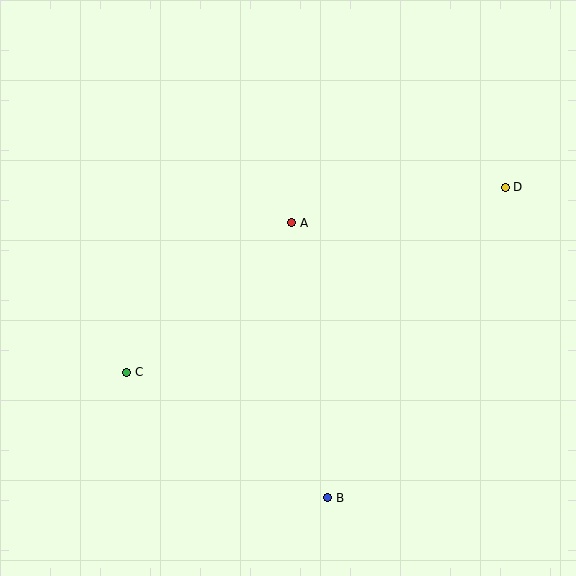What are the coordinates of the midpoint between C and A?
The midpoint between C and A is at (209, 297).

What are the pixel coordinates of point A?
Point A is at (292, 223).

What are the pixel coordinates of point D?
Point D is at (505, 187).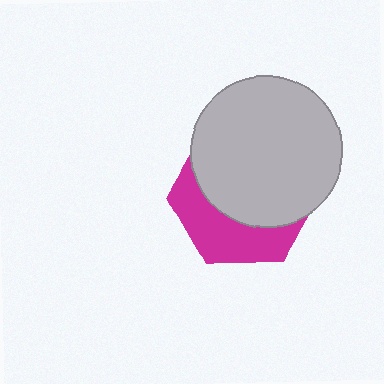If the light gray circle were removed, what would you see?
You would see the complete magenta hexagon.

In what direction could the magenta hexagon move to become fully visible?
The magenta hexagon could move down. That would shift it out from behind the light gray circle entirely.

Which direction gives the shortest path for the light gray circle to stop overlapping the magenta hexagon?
Moving up gives the shortest separation.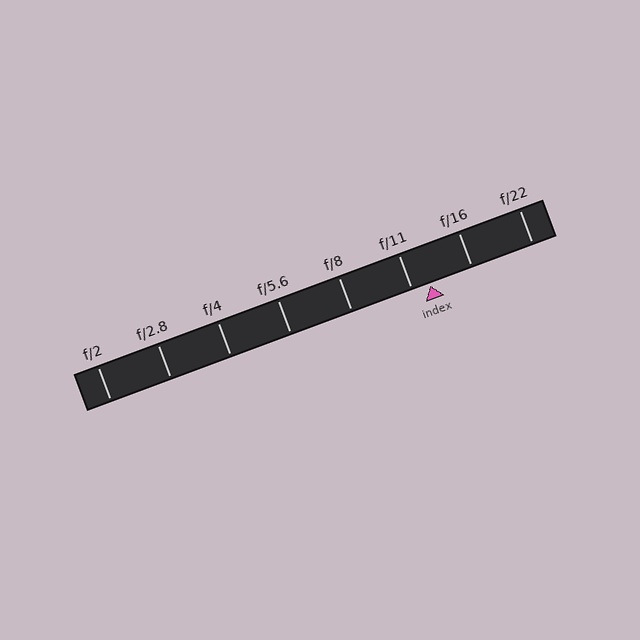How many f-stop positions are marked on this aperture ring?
There are 8 f-stop positions marked.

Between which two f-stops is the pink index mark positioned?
The index mark is between f/11 and f/16.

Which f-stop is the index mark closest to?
The index mark is closest to f/11.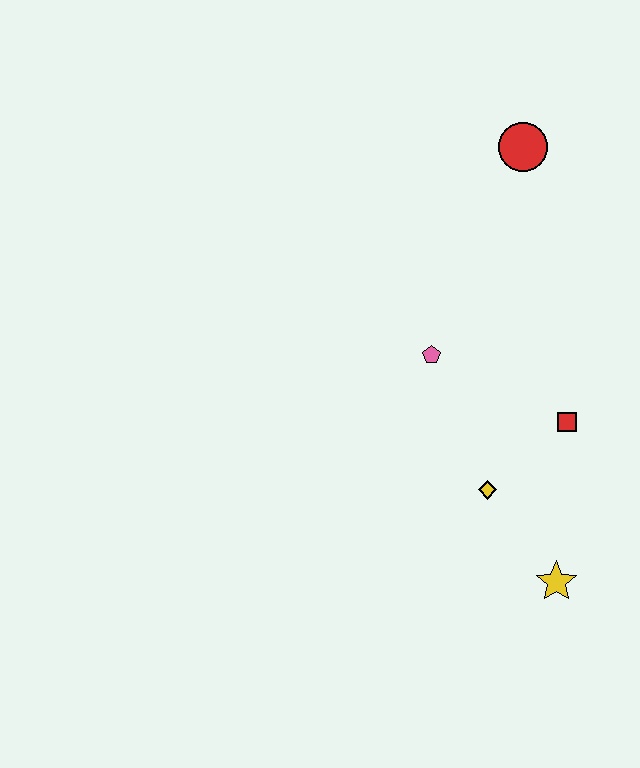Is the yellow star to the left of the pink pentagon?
No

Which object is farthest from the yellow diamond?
The red circle is farthest from the yellow diamond.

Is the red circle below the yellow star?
No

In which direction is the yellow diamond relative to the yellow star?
The yellow diamond is above the yellow star.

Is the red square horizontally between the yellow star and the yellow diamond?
No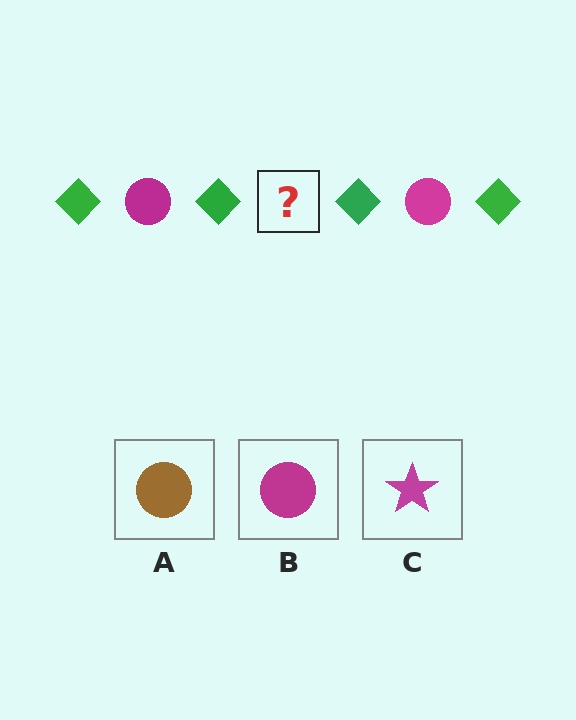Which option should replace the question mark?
Option B.